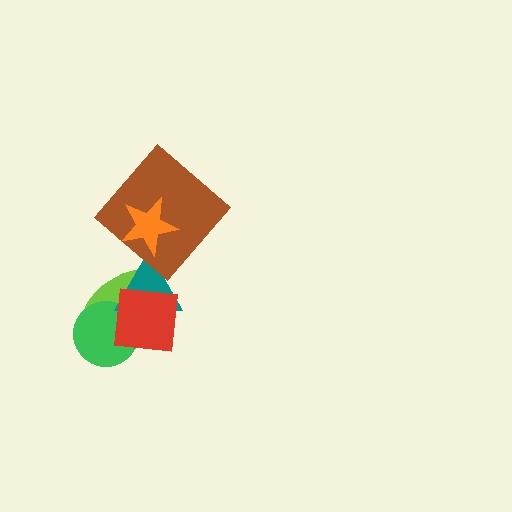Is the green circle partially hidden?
Yes, it is partially covered by another shape.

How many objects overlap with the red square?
3 objects overlap with the red square.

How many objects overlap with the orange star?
1 object overlaps with the orange star.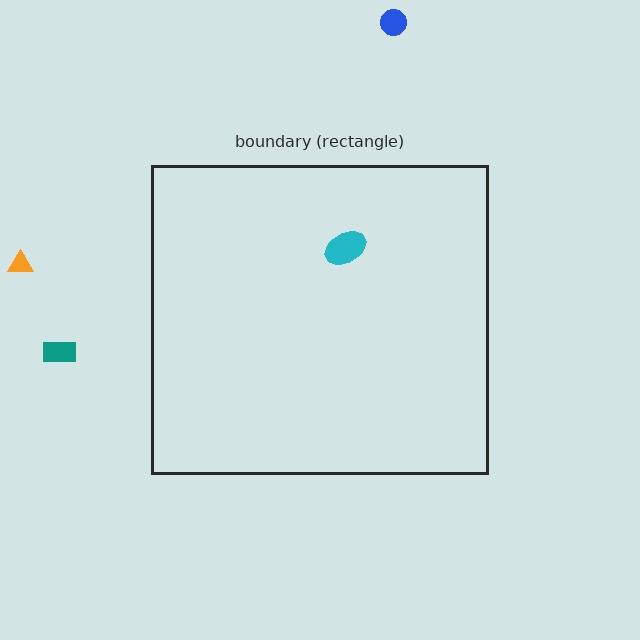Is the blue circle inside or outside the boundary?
Outside.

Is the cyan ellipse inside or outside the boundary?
Inside.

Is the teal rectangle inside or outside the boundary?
Outside.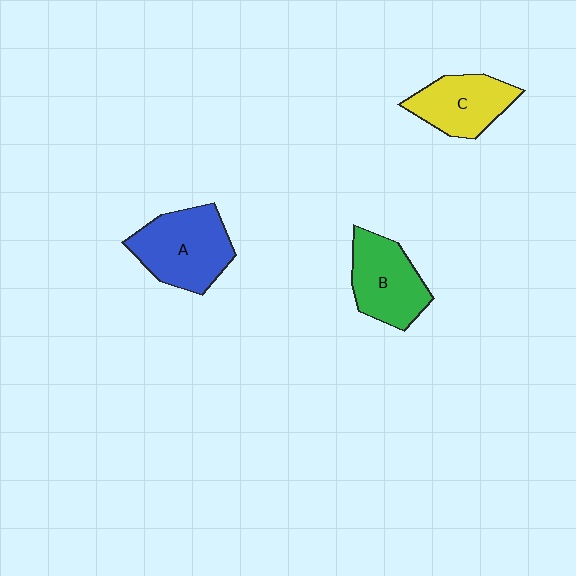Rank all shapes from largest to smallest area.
From largest to smallest: A (blue), B (green), C (yellow).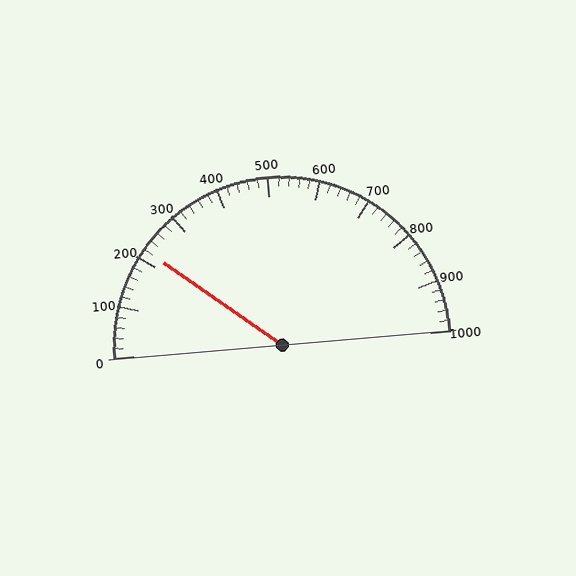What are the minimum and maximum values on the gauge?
The gauge ranges from 0 to 1000.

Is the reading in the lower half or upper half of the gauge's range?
The reading is in the lower half of the range (0 to 1000).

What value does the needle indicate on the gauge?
The needle indicates approximately 220.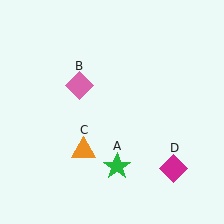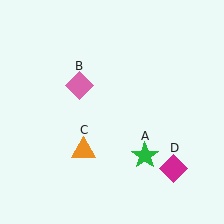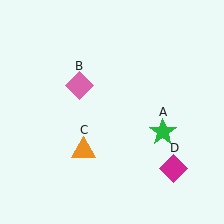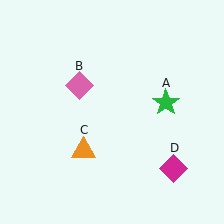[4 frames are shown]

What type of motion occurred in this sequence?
The green star (object A) rotated counterclockwise around the center of the scene.